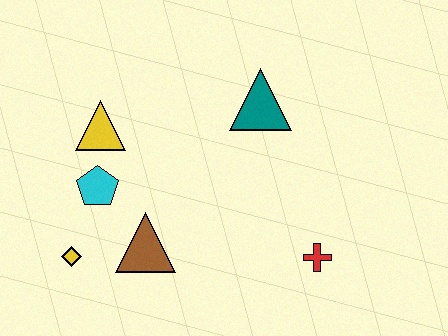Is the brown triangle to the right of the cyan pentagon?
Yes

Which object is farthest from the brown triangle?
The teal triangle is farthest from the brown triangle.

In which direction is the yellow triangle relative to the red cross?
The yellow triangle is to the left of the red cross.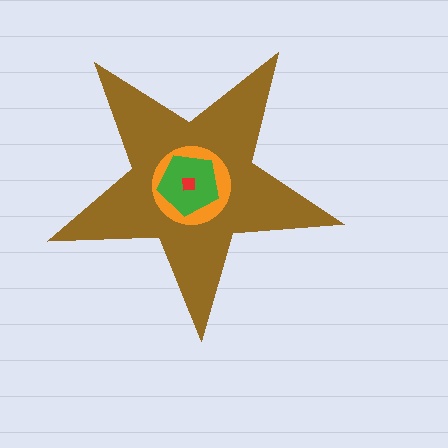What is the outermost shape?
The brown star.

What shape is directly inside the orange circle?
The green pentagon.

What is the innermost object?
The red square.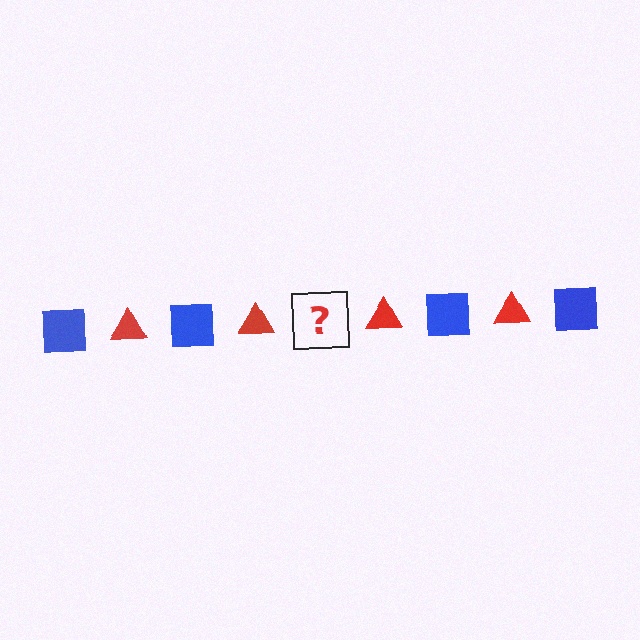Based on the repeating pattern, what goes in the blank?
The blank should be a blue square.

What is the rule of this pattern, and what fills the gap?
The rule is that the pattern alternates between blue square and red triangle. The gap should be filled with a blue square.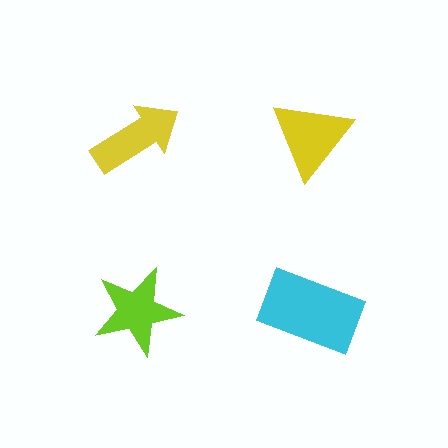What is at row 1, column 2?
A yellow triangle.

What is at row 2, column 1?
A lime star.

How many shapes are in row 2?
2 shapes.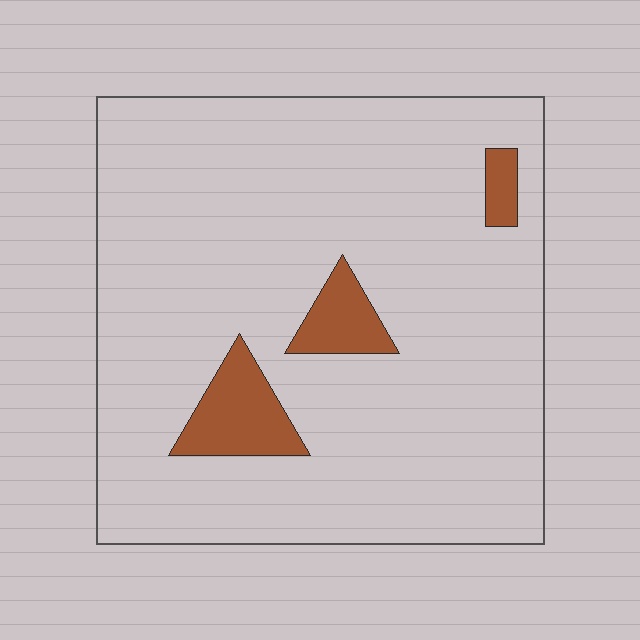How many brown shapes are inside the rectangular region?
3.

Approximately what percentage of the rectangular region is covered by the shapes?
Approximately 10%.